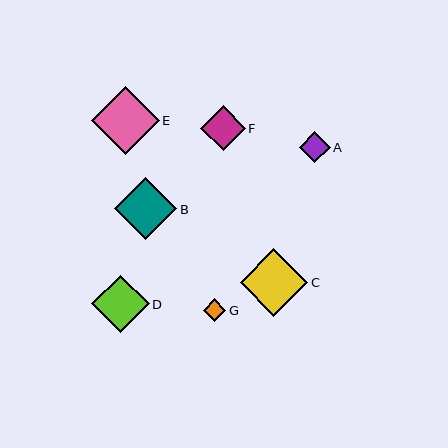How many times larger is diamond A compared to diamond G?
Diamond A is approximately 1.4 times the size of diamond G.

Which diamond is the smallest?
Diamond G is the smallest with a size of approximately 22 pixels.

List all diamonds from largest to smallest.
From largest to smallest: E, C, B, D, F, A, G.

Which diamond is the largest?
Diamond E is the largest with a size of approximately 68 pixels.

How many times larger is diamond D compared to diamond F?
Diamond D is approximately 1.3 times the size of diamond F.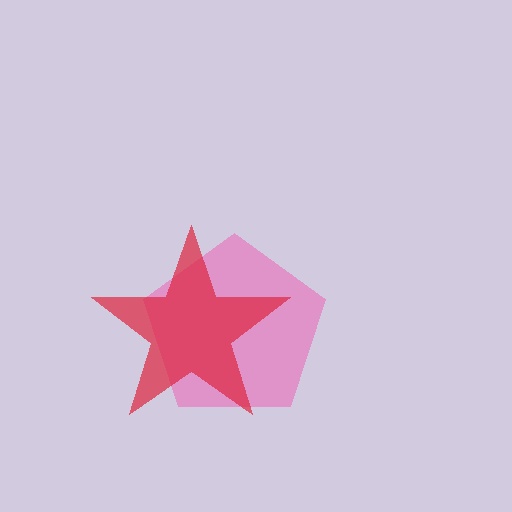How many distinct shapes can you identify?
There are 2 distinct shapes: a pink pentagon, a red star.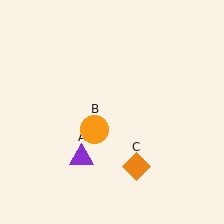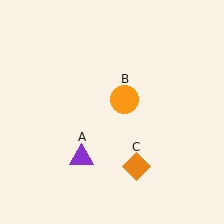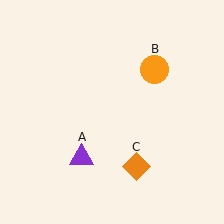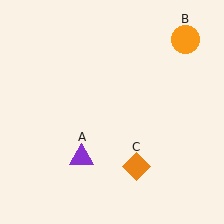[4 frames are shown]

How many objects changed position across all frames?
1 object changed position: orange circle (object B).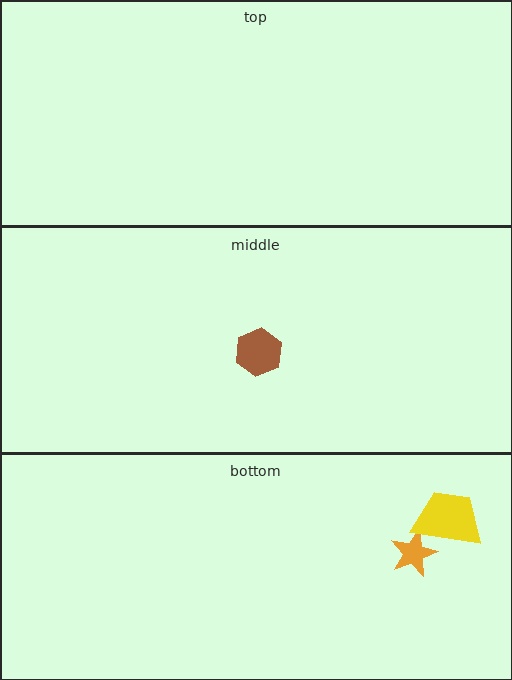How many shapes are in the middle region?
1.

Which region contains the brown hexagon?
The middle region.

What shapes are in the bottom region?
The orange star, the yellow trapezoid.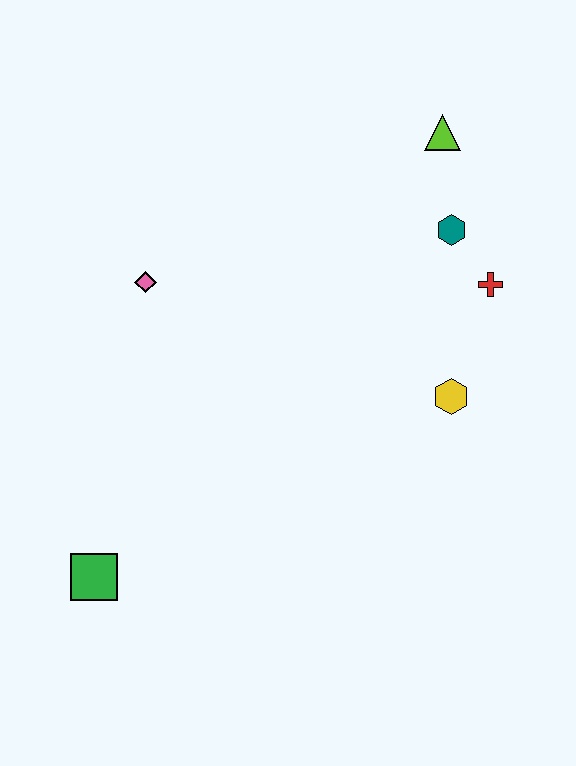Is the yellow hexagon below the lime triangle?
Yes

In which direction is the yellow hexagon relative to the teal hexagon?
The yellow hexagon is below the teal hexagon.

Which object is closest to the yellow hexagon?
The red cross is closest to the yellow hexagon.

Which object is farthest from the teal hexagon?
The green square is farthest from the teal hexagon.